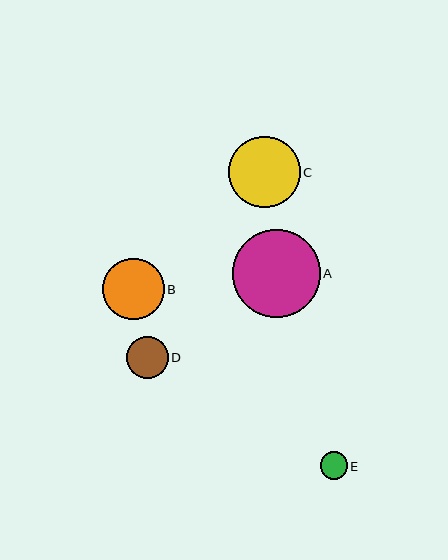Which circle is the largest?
Circle A is the largest with a size of approximately 88 pixels.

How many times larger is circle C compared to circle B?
Circle C is approximately 1.2 times the size of circle B.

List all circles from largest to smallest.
From largest to smallest: A, C, B, D, E.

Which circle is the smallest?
Circle E is the smallest with a size of approximately 27 pixels.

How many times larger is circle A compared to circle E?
Circle A is approximately 3.2 times the size of circle E.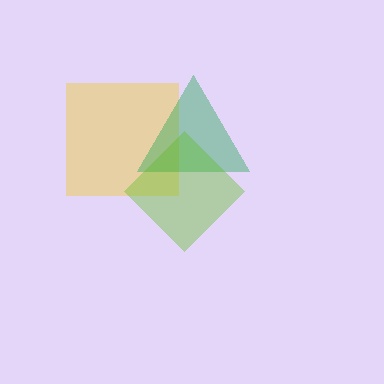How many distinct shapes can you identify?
There are 3 distinct shapes: a yellow square, a green triangle, a lime diamond.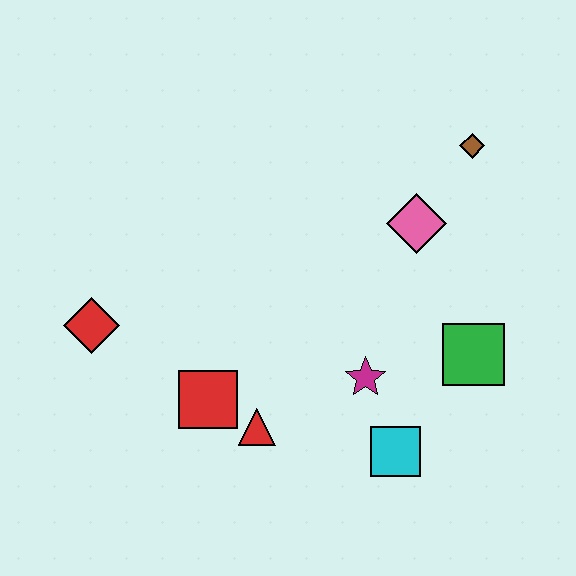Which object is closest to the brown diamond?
The pink diamond is closest to the brown diamond.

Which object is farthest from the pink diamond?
The red diamond is farthest from the pink diamond.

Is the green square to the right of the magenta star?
Yes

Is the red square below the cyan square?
No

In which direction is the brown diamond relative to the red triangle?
The brown diamond is above the red triangle.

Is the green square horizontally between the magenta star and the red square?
No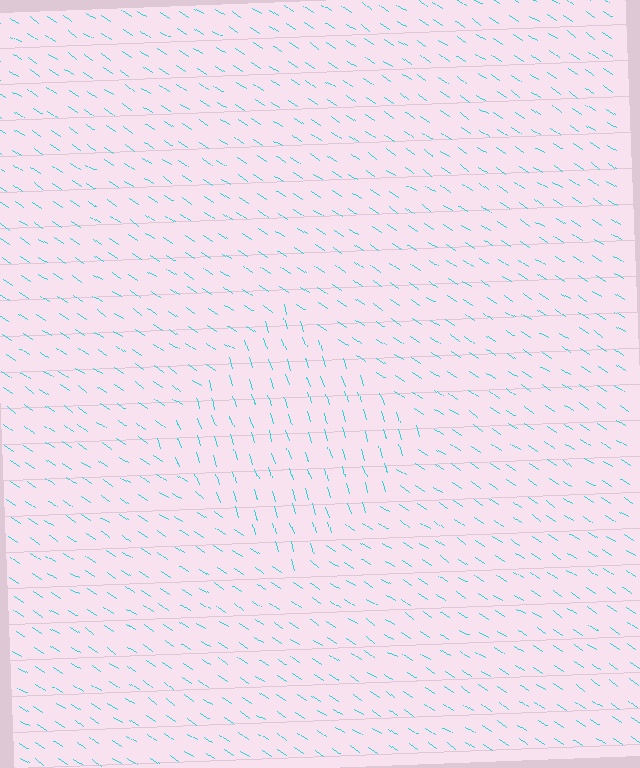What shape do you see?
I see a diamond.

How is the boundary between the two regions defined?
The boundary is defined purely by a change in line orientation (approximately 38 degrees difference). All lines are the same color and thickness.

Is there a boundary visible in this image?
Yes, there is a texture boundary formed by a change in line orientation.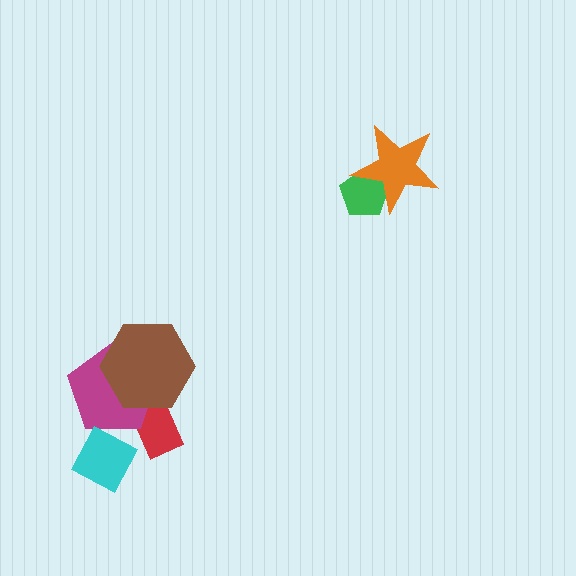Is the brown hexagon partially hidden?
No, no other shape covers it.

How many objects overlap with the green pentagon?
1 object overlaps with the green pentagon.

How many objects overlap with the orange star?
1 object overlaps with the orange star.